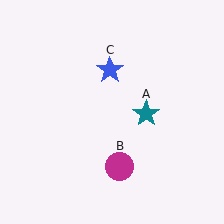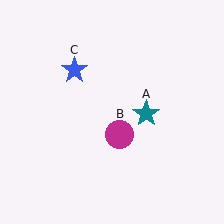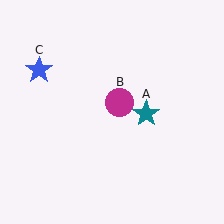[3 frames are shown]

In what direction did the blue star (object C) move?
The blue star (object C) moved left.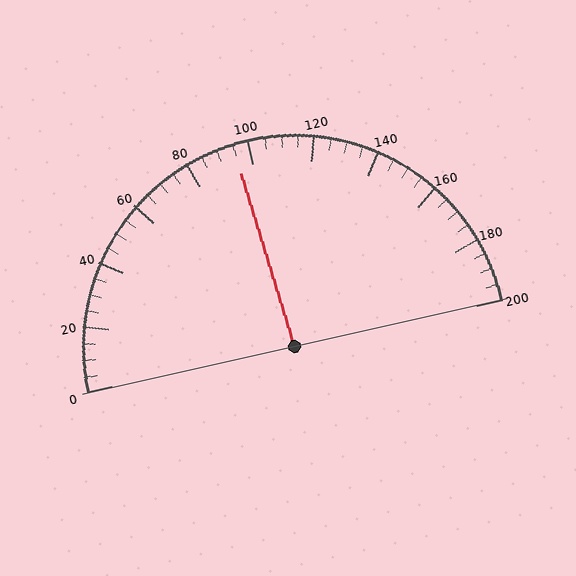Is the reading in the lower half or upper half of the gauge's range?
The reading is in the lower half of the range (0 to 200).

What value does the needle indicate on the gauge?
The needle indicates approximately 95.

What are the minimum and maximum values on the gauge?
The gauge ranges from 0 to 200.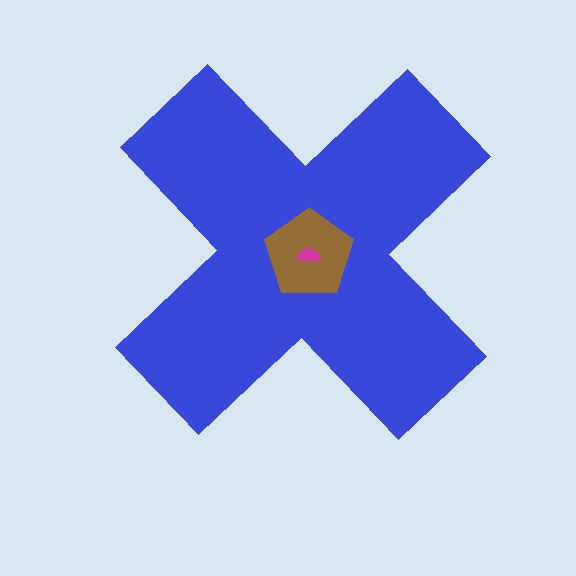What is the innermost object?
The magenta semicircle.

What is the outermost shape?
The blue cross.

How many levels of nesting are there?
3.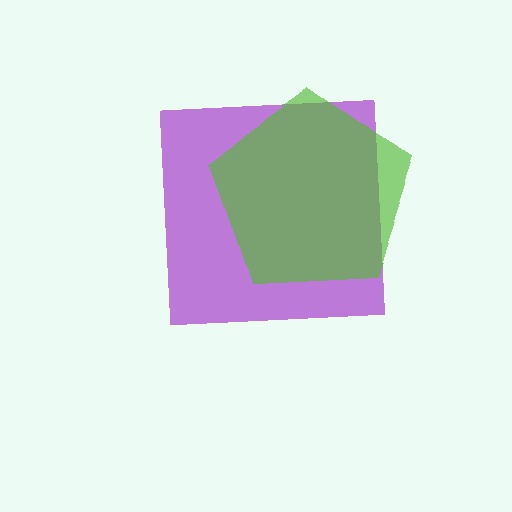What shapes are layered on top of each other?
The layered shapes are: a purple square, a lime pentagon.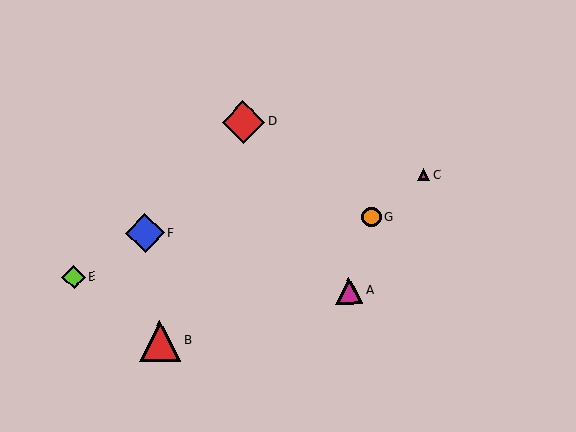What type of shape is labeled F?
Shape F is a blue diamond.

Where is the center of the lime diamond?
The center of the lime diamond is at (74, 277).